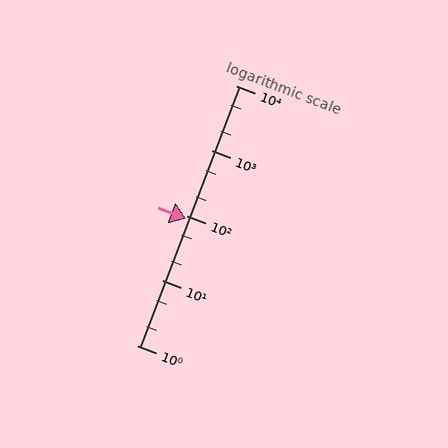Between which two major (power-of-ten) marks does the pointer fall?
The pointer is between 10 and 100.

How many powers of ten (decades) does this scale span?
The scale spans 4 decades, from 1 to 10000.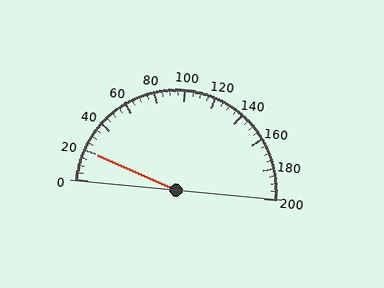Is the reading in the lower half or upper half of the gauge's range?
The reading is in the lower half of the range (0 to 200).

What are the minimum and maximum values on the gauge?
The gauge ranges from 0 to 200.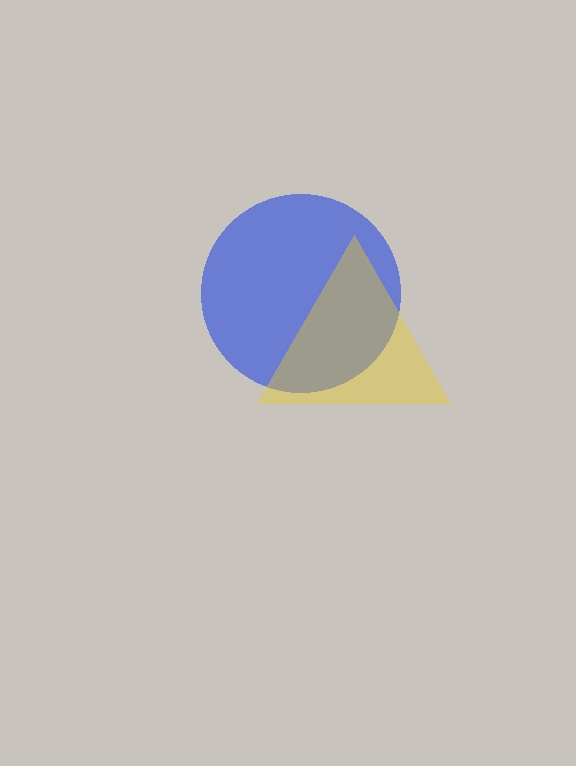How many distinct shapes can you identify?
There are 2 distinct shapes: a blue circle, a yellow triangle.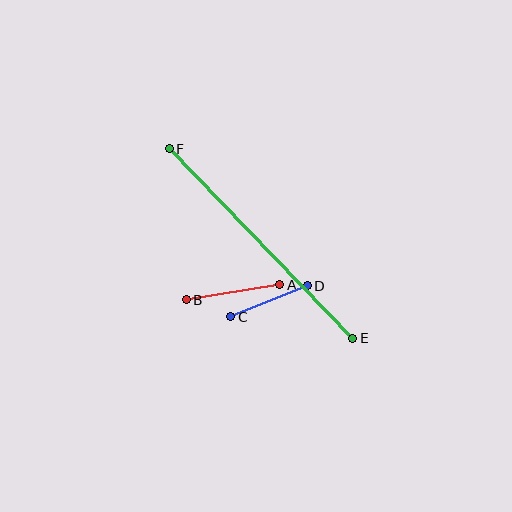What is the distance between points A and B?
The distance is approximately 95 pixels.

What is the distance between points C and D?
The distance is approximately 82 pixels.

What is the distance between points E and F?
The distance is approximately 264 pixels.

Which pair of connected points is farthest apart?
Points E and F are farthest apart.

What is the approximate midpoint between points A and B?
The midpoint is at approximately (233, 292) pixels.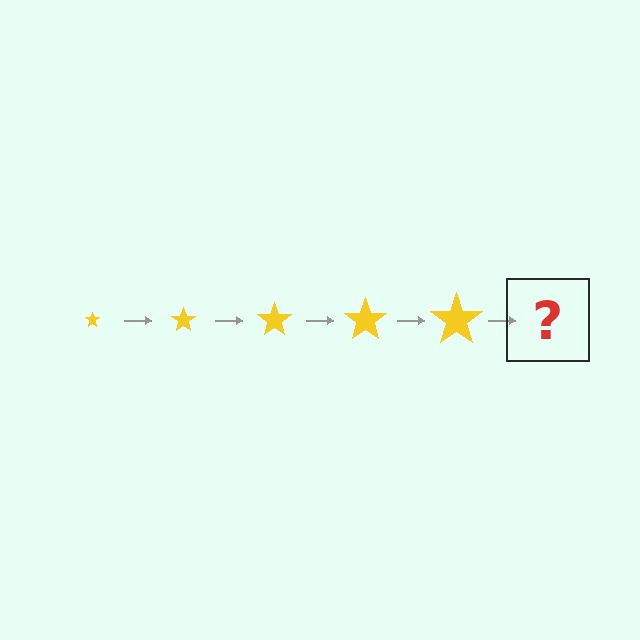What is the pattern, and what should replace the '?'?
The pattern is that the star gets progressively larger each step. The '?' should be a yellow star, larger than the previous one.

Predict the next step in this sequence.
The next step is a yellow star, larger than the previous one.